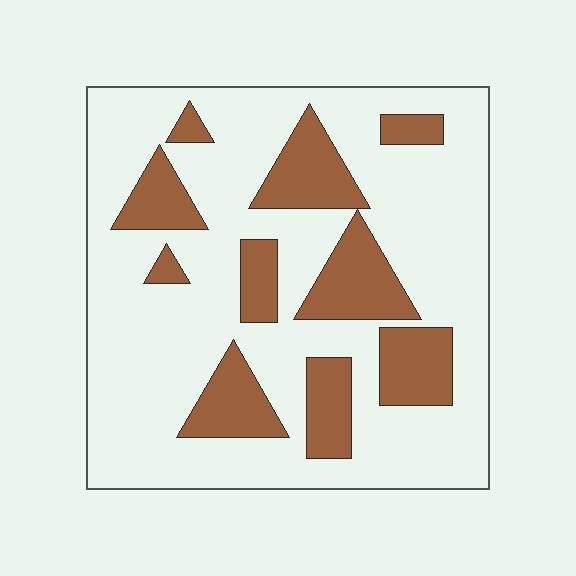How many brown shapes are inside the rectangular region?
10.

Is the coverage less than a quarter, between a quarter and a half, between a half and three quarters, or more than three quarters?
Between a quarter and a half.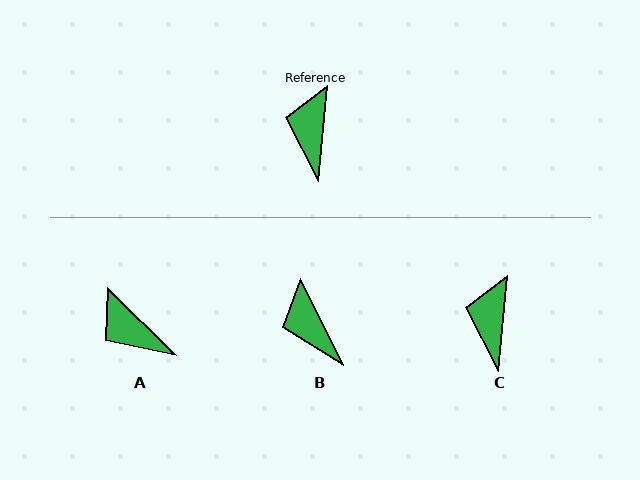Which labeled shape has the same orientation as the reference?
C.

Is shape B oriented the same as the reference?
No, it is off by about 32 degrees.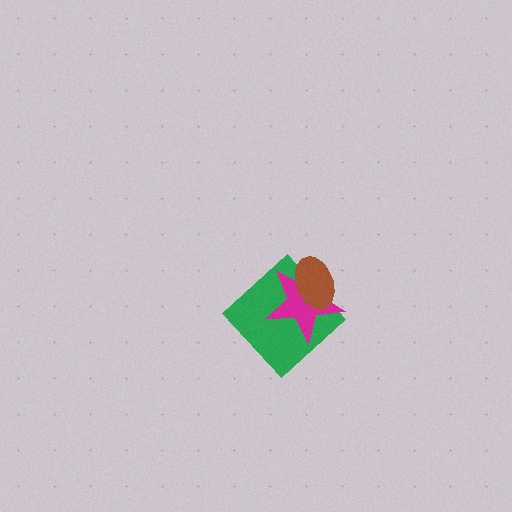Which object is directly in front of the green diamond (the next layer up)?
The magenta star is directly in front of the green diamond.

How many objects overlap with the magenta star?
2 objects overlap with the magenta star.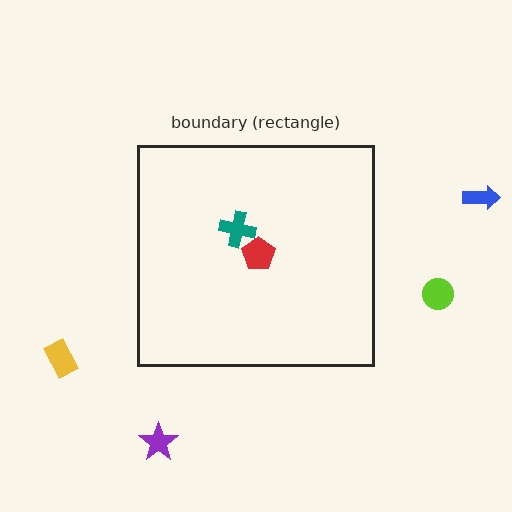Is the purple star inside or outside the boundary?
Outside.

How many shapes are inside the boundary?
2 inside, 4 outside.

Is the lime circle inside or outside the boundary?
Outside.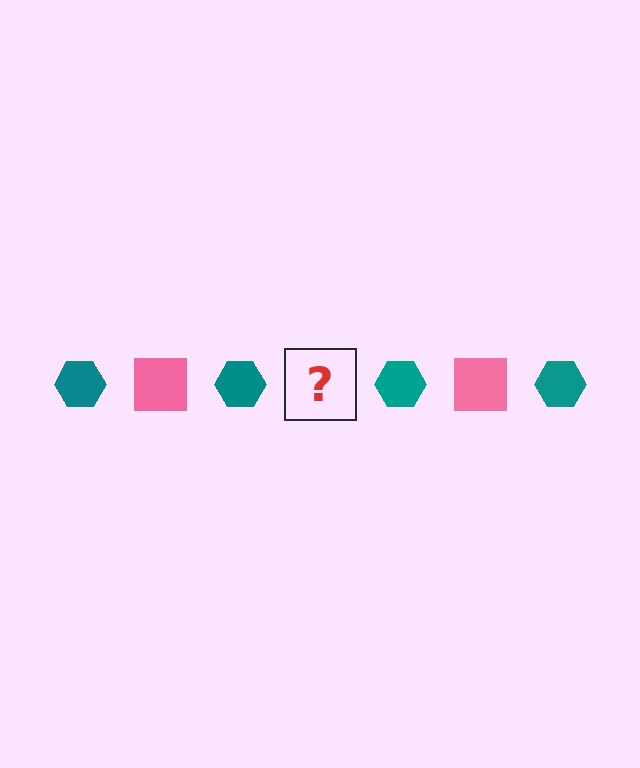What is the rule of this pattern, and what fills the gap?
The rule is that the pattern alternates between teal hexagon and pink square. The gap should be filled with a pink square.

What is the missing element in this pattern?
The missing element is a pink square.